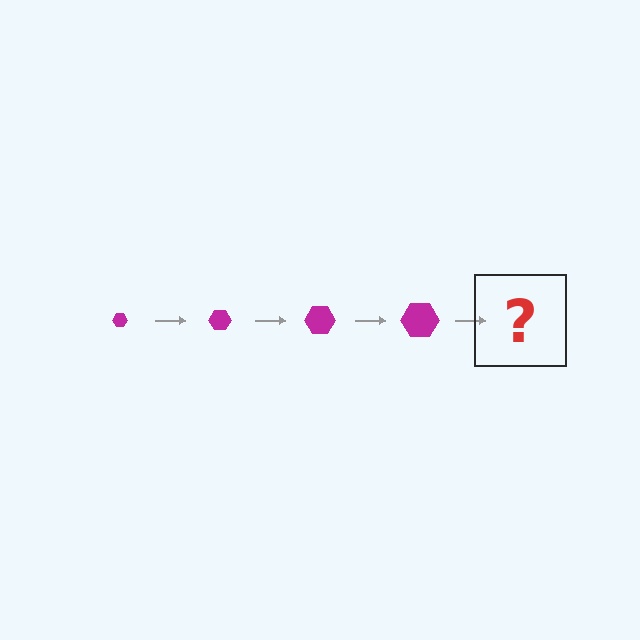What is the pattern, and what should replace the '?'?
The pattern is that the hexagon gets progressively larger each step. The '?' should be a magenta hexagon, larger than the previous one.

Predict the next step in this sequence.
The next step is a magenta hexagon, larger than the previous one.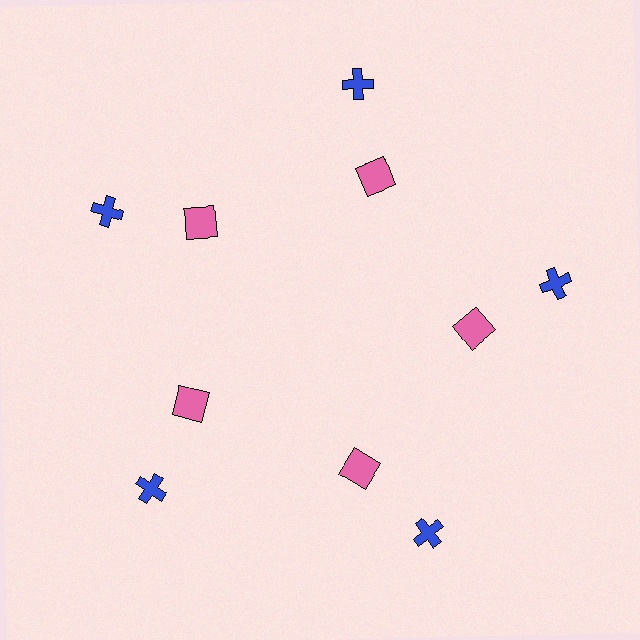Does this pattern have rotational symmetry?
Yes, this pattern has 5-fold rotational symmetry. It looks the same after rotating 72 degrees around the center.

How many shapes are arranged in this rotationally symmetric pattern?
There are 10 shapes, arranged in 5 groups of 2.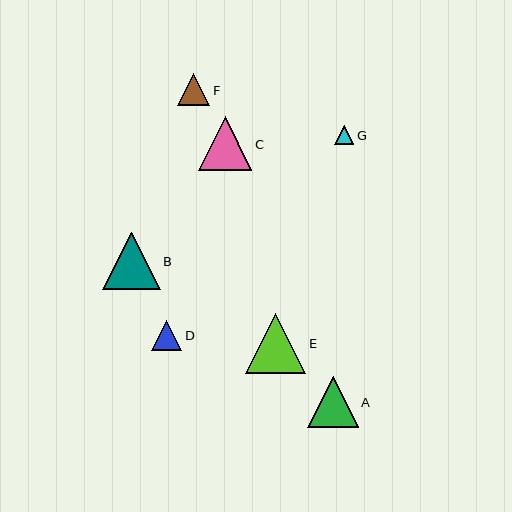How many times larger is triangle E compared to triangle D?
Triangle E is approximately 2.0 times the size of triangle D.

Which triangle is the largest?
Triangle E is the largest with a size of approximately 60 pixels.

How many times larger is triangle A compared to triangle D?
Triangle A is approximately 1.7 times the size of triangle D.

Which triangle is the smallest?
Triangle G is the smallest with a size of approximately 19 pixels.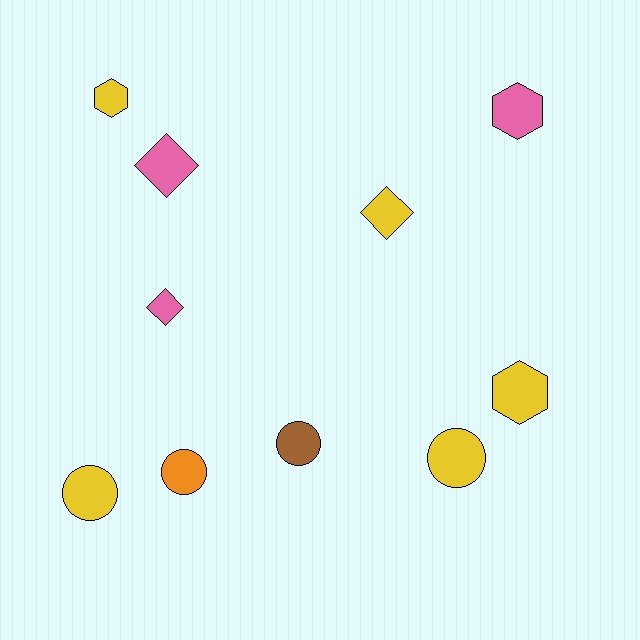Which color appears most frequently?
Yellow, with 5 objects.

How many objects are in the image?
There are 10 objects.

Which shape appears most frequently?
Circle, with 4 objects.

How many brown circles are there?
There is 1 brown circle.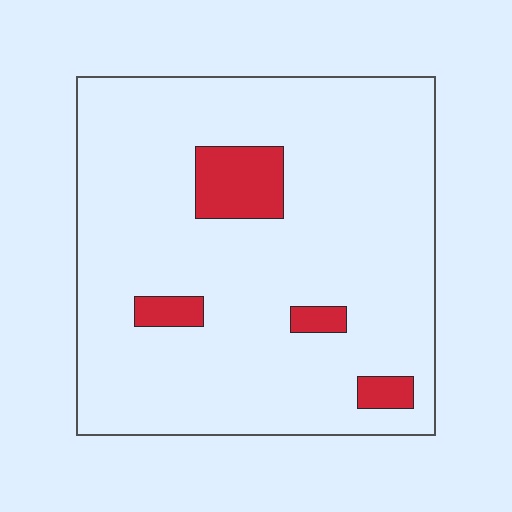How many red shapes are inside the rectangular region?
4.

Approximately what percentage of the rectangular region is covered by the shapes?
Approximately 10%.